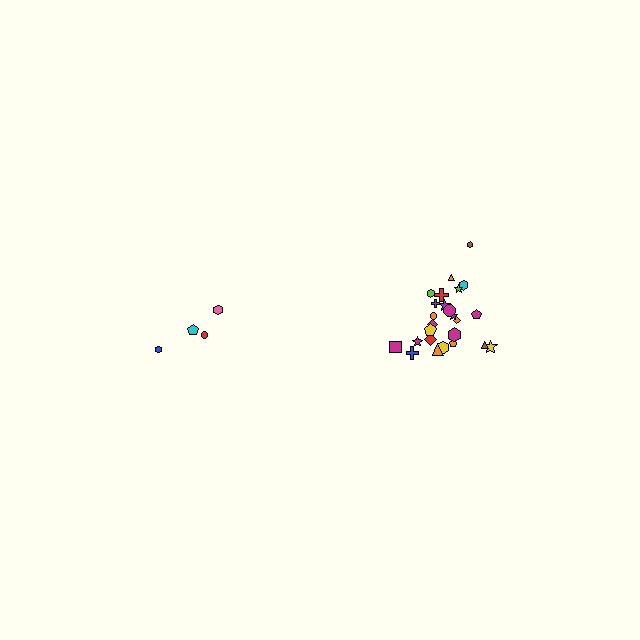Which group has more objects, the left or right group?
The right group.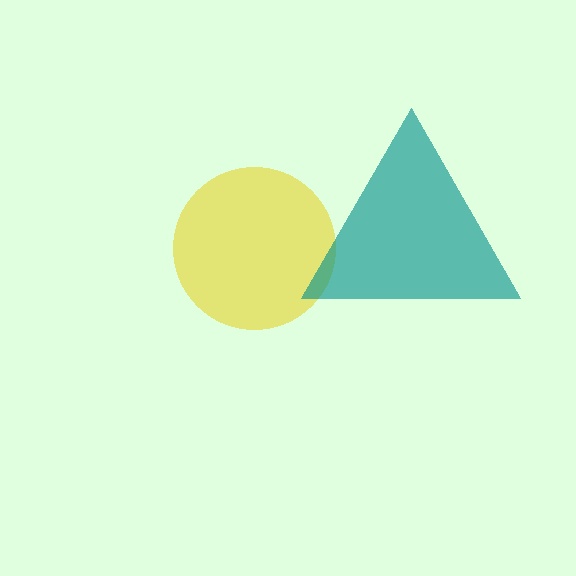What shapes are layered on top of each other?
The layered shapes are: a yellow circle, a teal triangle.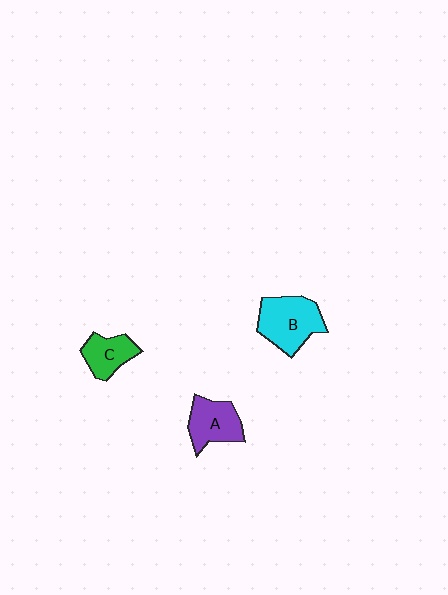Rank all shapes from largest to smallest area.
From largest to smallest: B (cyan), A (purple), C (green).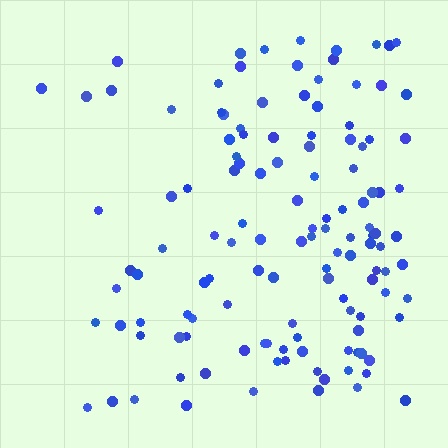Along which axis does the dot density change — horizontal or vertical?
Horizontal.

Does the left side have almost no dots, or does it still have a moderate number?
Still a moderate number, just noticeably fewer than the right.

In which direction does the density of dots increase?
From left to right, with the right side densest.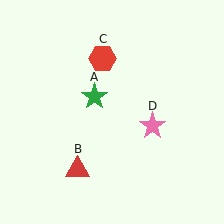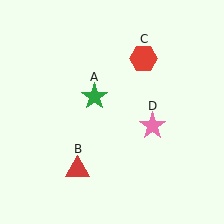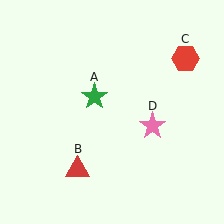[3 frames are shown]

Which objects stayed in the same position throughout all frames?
Green star (object A) and red triangle (object B) and pink star (object D) remained stationary.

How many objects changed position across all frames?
1 object changed position: red hexagon (object C).